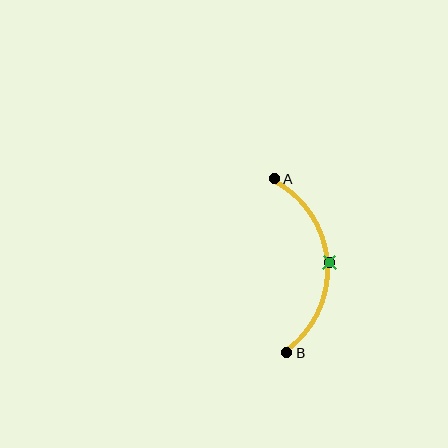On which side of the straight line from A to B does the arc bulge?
The arc bulges to the right of the straight line connecting A and B.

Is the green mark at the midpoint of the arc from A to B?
Yes. The green mark lies on the arc at equal arc-length from both A and B — it is the arc midpoint.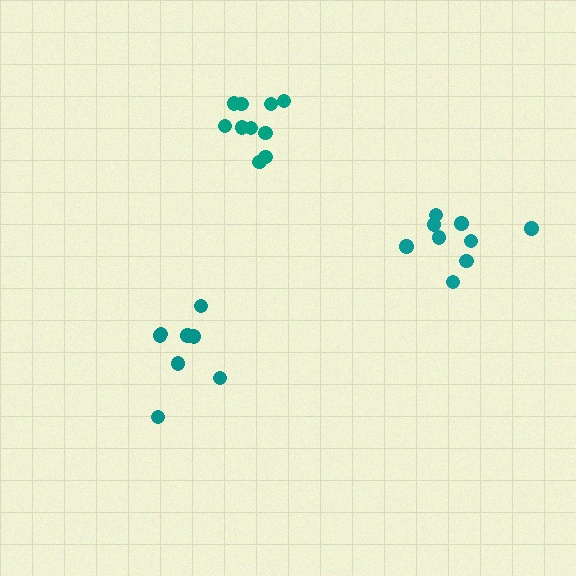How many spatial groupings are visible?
There are 3 spatial groupings.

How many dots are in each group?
Group 1: 9 dots, Group 2: 8 dots, Group 3: 10 dots (27 total).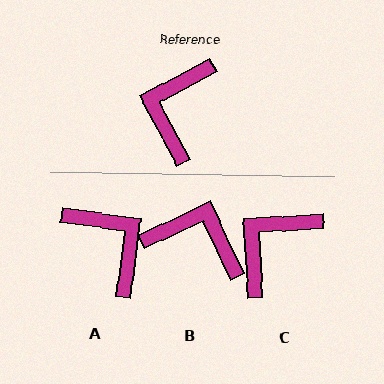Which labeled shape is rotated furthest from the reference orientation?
A, about 126 degrees away.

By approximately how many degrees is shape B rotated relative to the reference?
Approximately 92 degrees clockwise.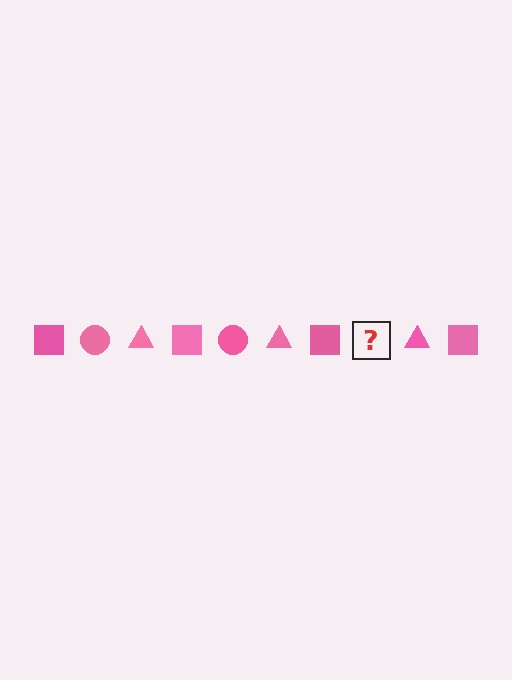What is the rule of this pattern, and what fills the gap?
The rule is that the pattern cycles through square, circle, triangle shapes in pink. The gap should be filled with a pink circle.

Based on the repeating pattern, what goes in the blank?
The blank should be a pink circle.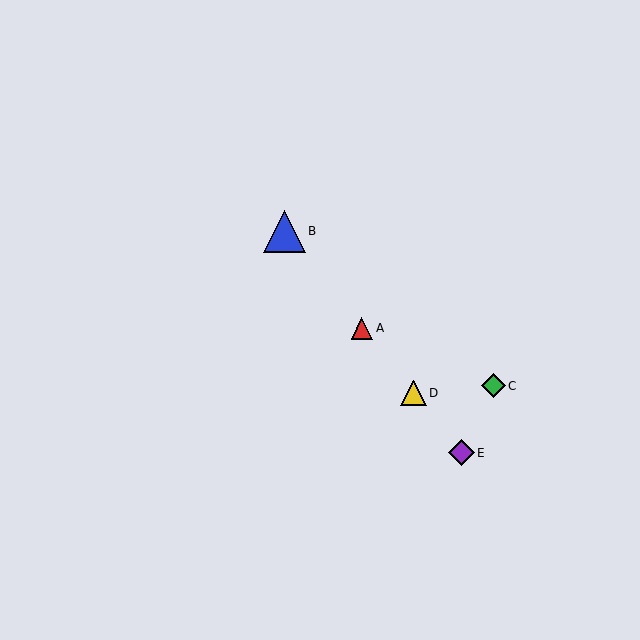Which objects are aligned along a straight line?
Objects A, B, D, E are aligned along a straight line.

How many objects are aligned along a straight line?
4 objects (A, B, D, E) are aligned along a straight line.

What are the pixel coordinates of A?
Object A is at (362, 328).